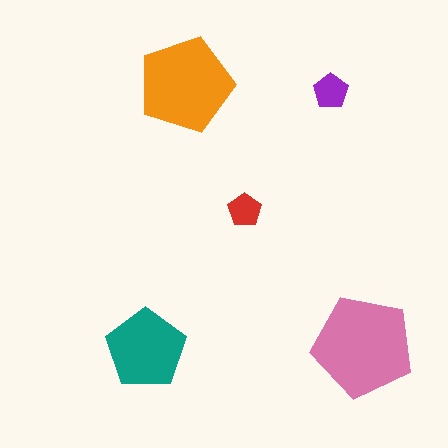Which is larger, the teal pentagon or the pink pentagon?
The pink one.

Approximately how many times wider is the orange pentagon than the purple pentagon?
About 2.5 times wider.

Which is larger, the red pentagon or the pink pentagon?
The pink one.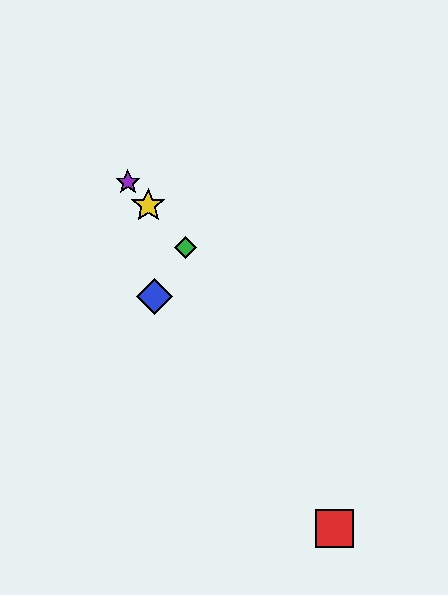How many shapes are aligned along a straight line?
3 shapes (the green diamond, the yellow star, the purple star) are aligned along a straight line.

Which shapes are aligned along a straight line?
The green diamond, the yellow star, the purple star are aligned along a straight line.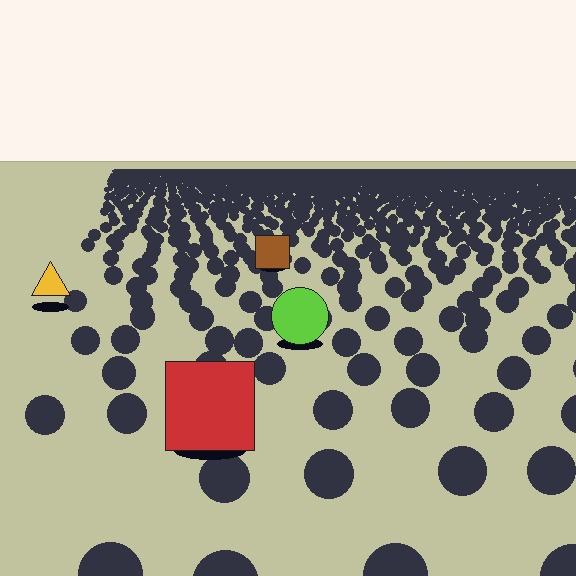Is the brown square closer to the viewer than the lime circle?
No. The lime circle is closer — you can tell from the texture gradient: the ground texture is coarser near it.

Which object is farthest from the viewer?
The brown square is farthest from the viewer. It appears smaller and the ground texture around it is denser.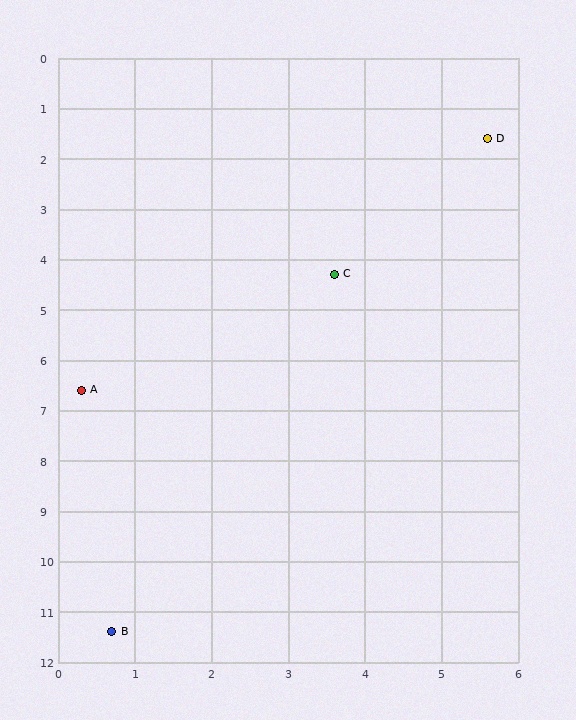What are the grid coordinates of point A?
Point A is at approximately (0.3, 6.6).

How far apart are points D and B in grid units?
Points D and B are about 11.0 grid units apart.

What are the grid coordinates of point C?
Point C is at approximately (3.6, 4.3).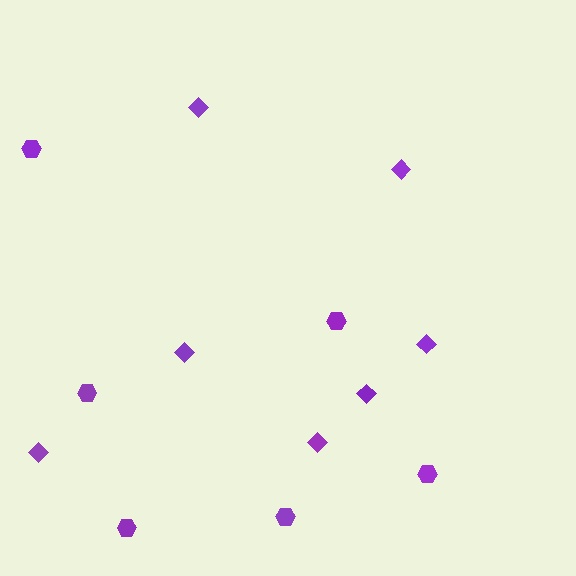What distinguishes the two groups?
There are 2 groups: one group of hexagons (6) and one group of diamonds (7).